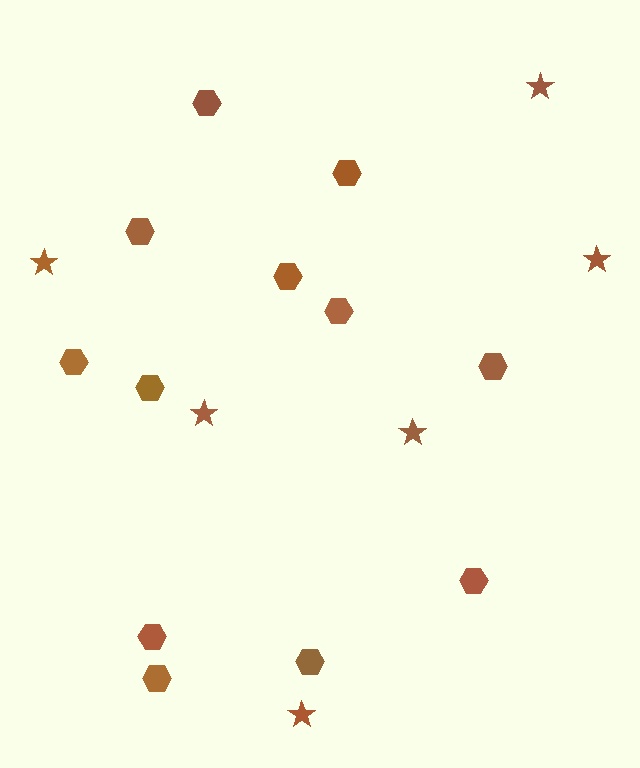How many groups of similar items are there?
There are 2 groups: one group of hexagons (12) and one group of stars (6).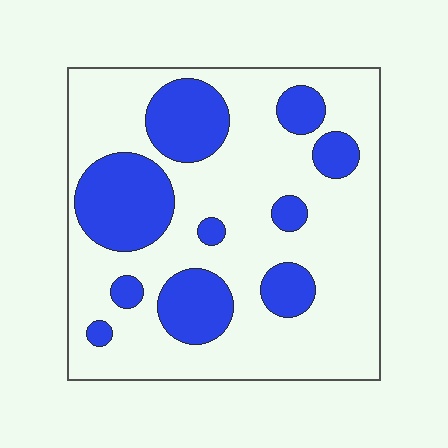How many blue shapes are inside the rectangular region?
10.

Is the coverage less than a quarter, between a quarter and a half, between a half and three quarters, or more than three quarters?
Between a quarter and a half.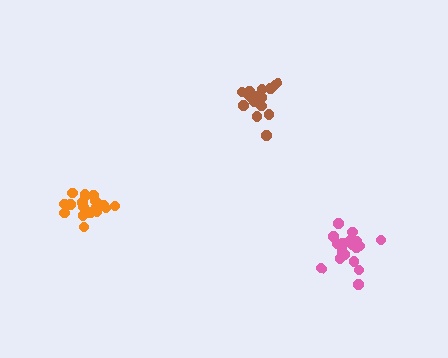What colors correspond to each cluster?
The clusters are colored: orange, pink, brown.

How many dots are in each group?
Group 1: 18 dots, Group 2: 19 dots, Group 3: 18 dots (55 total).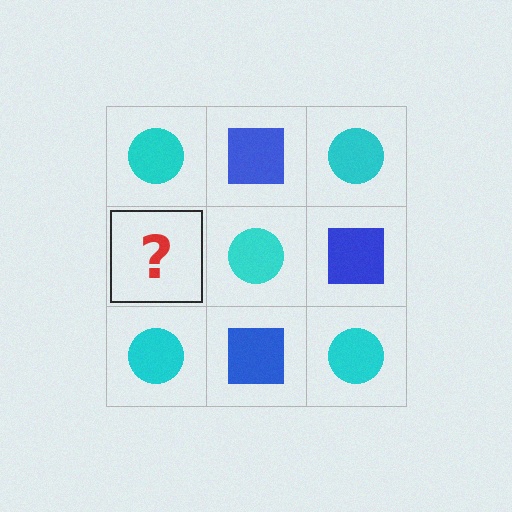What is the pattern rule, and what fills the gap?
The rule is that it alternates cyan circle and blue square in a checkerboard pattern. The gap should be filled with a blue square.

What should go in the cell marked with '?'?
The missing cell should contain a blue square.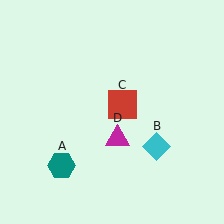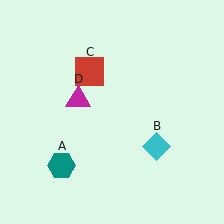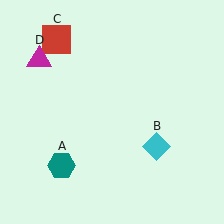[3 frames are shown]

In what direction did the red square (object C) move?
The red square (object C) moved up and to the left.